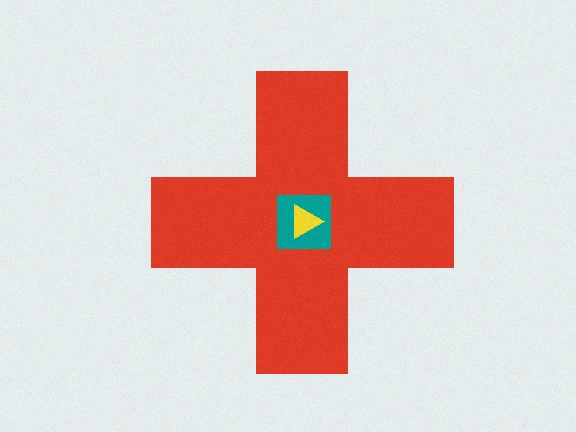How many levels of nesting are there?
3.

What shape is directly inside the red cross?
The teal square.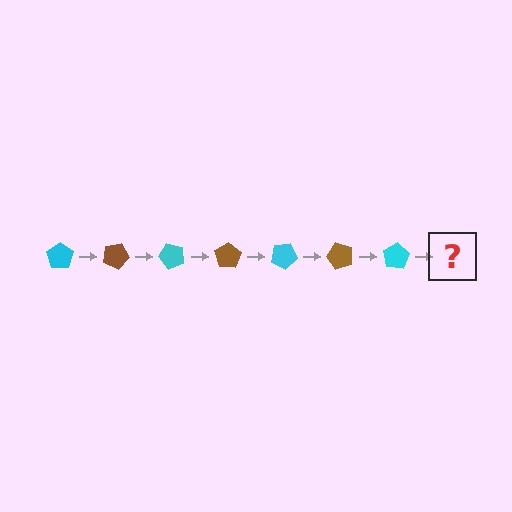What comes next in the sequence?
The next element should be a brown pentagon, rotated 175 degrees from the start.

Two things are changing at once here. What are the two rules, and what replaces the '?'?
The two rules are that it rotates 25 degrees each step and the color cycles through cyan and brown. The '?' should be a brown pentagon, rotated 175 degrees from the start.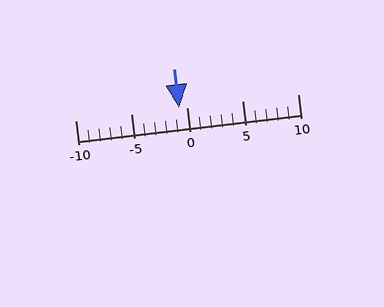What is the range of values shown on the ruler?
The ruler shows values from -10 to 10.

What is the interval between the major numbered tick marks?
The major tick marks are spaced 5 units apart.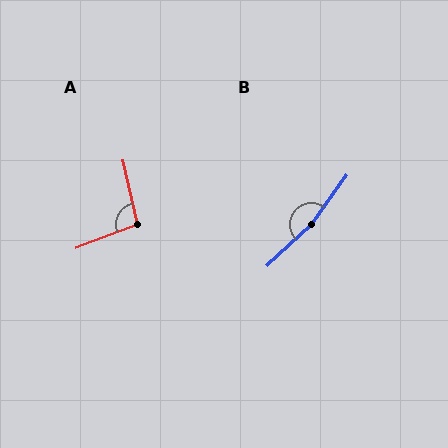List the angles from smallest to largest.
A (99°), B (168°).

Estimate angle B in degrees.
Approximately 168 degrees.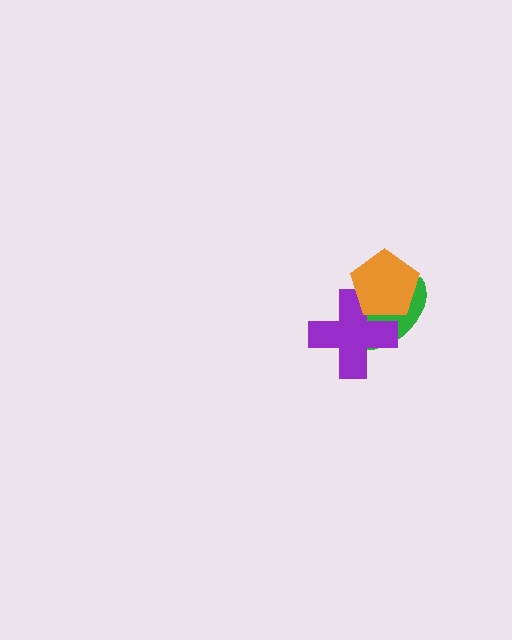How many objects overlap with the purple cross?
2 objects overlap with the purple cross.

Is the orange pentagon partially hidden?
No, no other shape covers it.